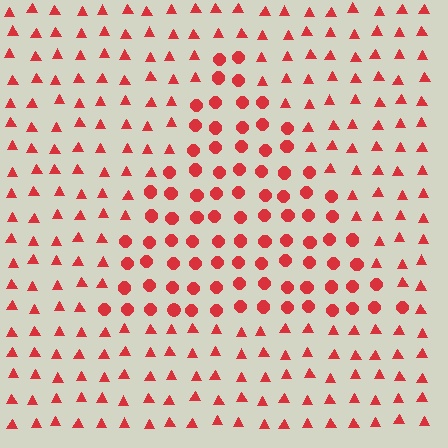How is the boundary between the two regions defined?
The boundary is defined by a change in element shape: circles inside vs. triangles outside. All elements share the same color and spacing.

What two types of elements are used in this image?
The image uses circles inside the triangle region and triangles outside it.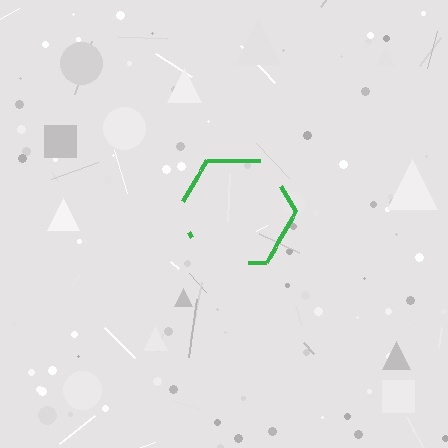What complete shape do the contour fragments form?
The contour fragments form a hexagon.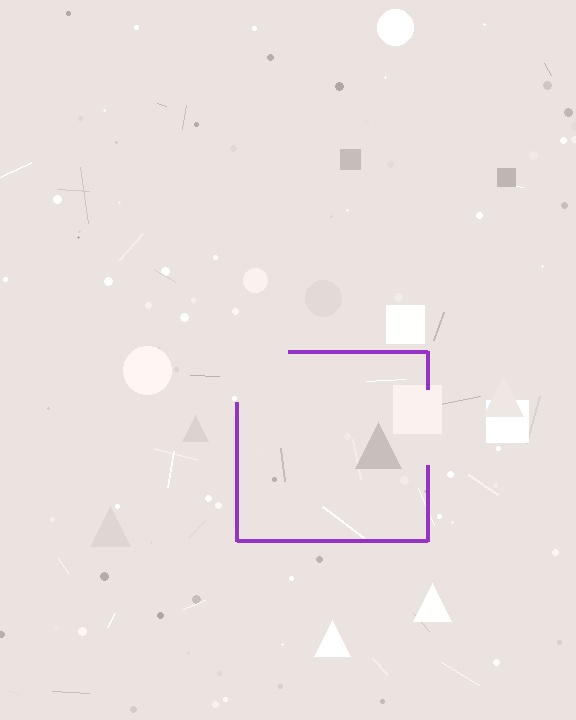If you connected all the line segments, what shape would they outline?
They would outline a square.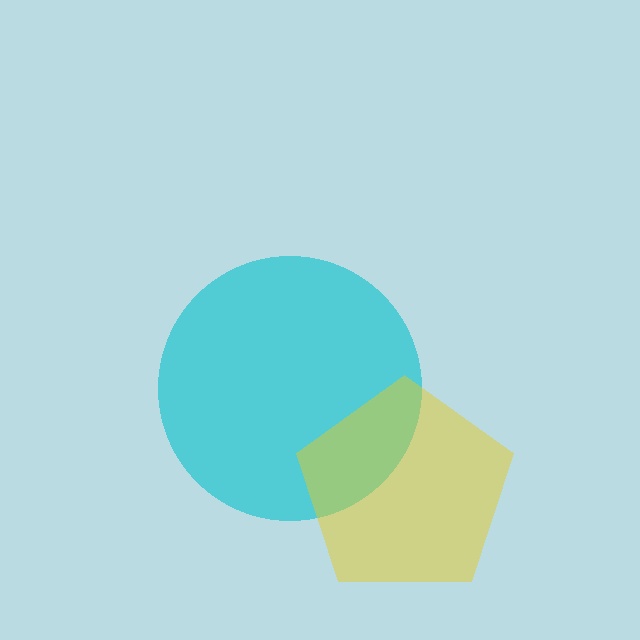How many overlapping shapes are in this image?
There are 2 overlapping shapes in the image.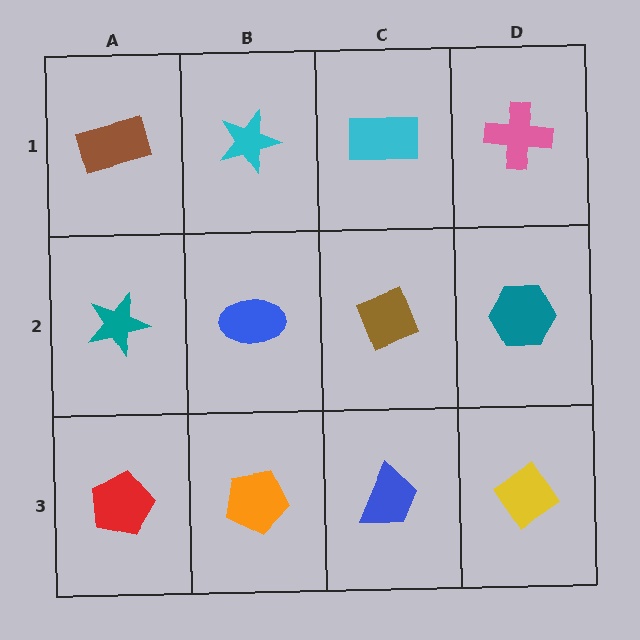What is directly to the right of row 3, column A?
An orange pentagon.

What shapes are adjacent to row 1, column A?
A teal star (row 2, column A), a cyan star (row 1, column B).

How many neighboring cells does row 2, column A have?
3.